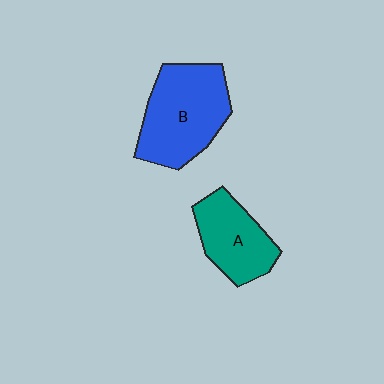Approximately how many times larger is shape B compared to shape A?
Approximately 1.4 times.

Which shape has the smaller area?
Shape A (teal).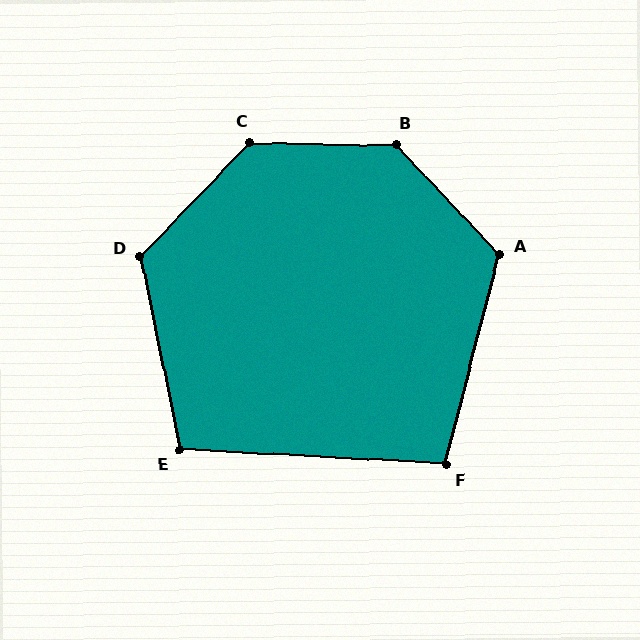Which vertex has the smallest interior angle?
F, at approximately 101 degrees.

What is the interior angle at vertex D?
Approximately 124 degrees (obtuse).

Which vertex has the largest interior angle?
B, at approximately 134 degrees.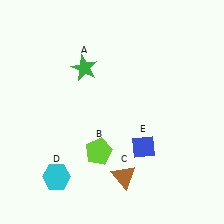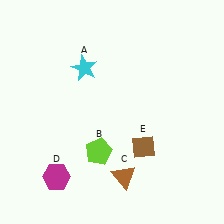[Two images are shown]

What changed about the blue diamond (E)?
In Image 1, E is blue. In Image 2, it changed to brown.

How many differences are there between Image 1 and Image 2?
There are 3 differences between the two images.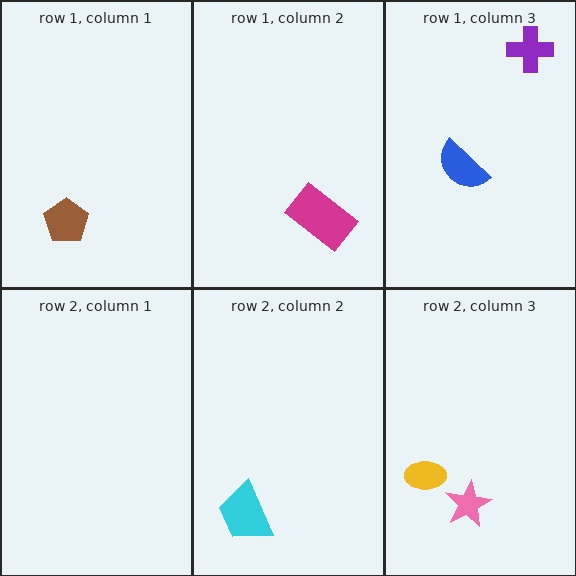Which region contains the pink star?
The row 2, column 3 region.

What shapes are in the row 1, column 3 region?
The purple cross, the blue semicircle.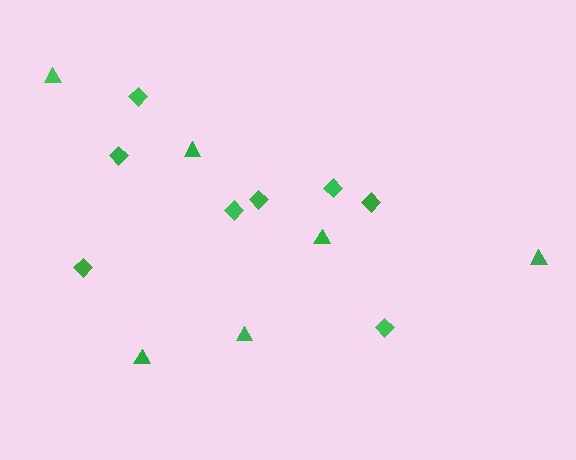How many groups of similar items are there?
There are 2 groups: one group of triangles (6) and one group of diamonds (8).